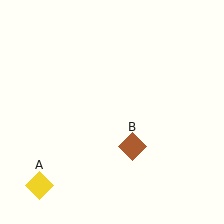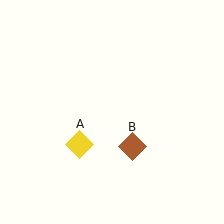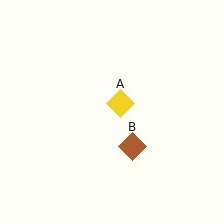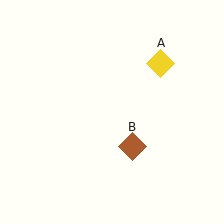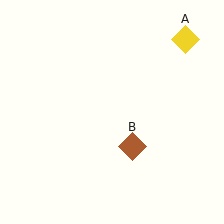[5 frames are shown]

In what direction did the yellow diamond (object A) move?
The yellow diamond (object A) moved up and to the right.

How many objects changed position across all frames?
1 object changed position: yellow diamond (object A).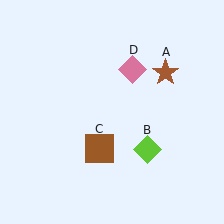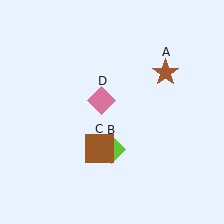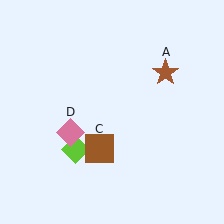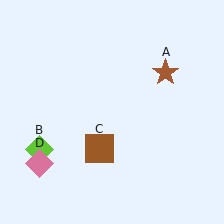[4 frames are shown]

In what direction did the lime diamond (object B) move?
The lime diamond (object B) moved left.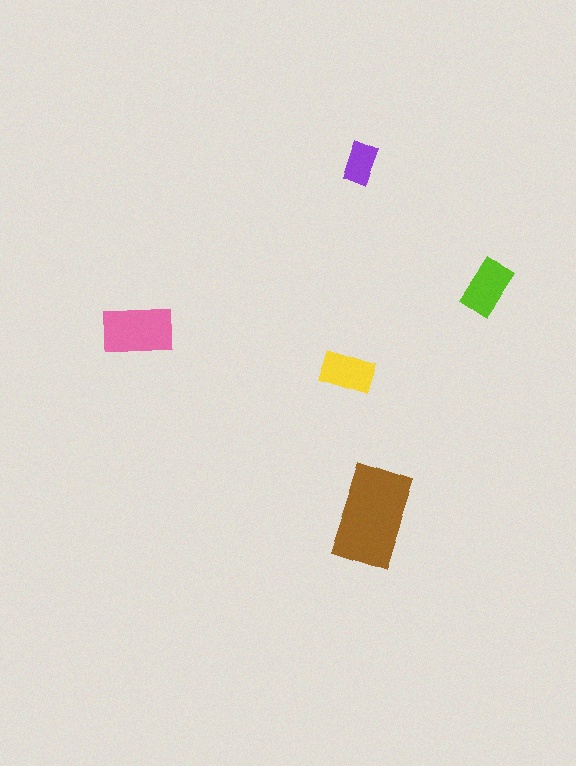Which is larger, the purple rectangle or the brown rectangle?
The brown one.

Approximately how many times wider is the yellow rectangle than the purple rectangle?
About 1.5 times wider.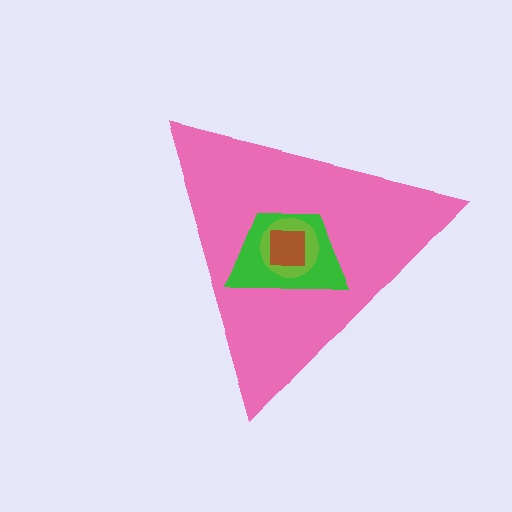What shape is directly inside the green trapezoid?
The lime circle.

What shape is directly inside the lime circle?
The brown square.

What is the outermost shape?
The pink triangle.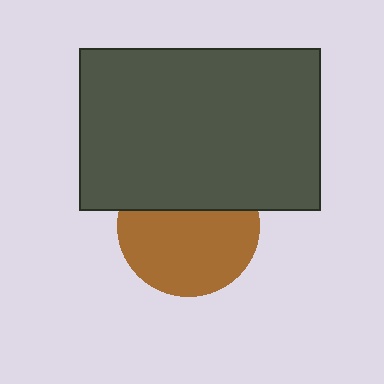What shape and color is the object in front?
The object in front is a dark gray rectangle.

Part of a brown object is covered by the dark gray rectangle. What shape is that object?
It is a circle.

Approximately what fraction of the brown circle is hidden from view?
Roughly 37% of the brown circle is hidden behind the dark gray rectangle.